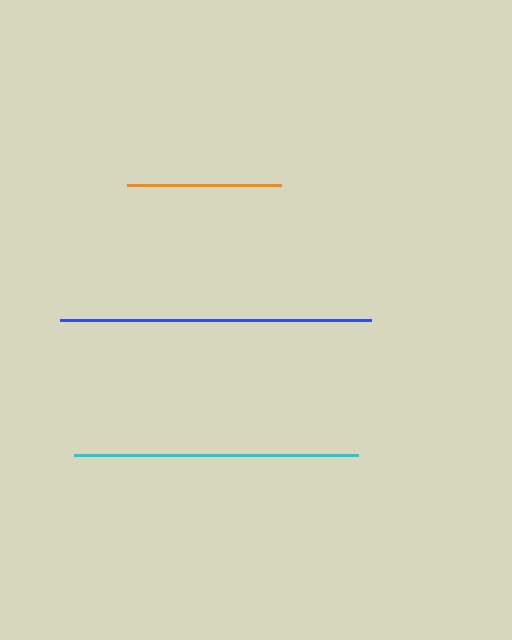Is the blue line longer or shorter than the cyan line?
The blue line is longer than the cyan line.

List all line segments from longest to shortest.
From longest to shortest: blue, cyan, orange.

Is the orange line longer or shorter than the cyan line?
The cyan line is longer than the orange line.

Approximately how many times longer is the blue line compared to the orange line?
The blue line is approximately 2.0 times the length of the orange line.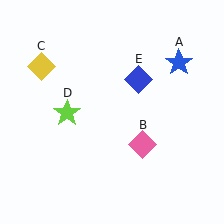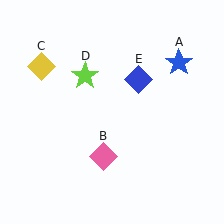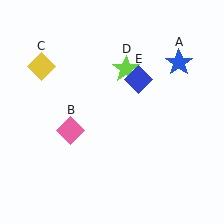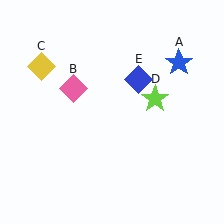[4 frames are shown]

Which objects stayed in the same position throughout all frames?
Blue star (object A) and yellow diamond (object C) and blue diamond (object E) remained stationary.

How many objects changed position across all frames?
2 objects changed position: pink diamond (object B), lime star (object D).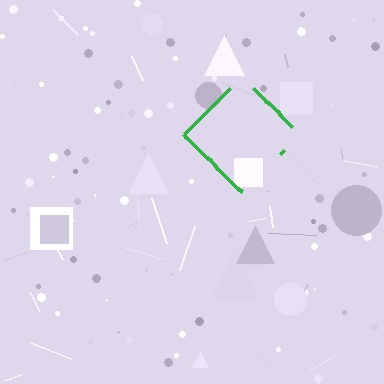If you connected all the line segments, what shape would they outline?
They would outline a diamond.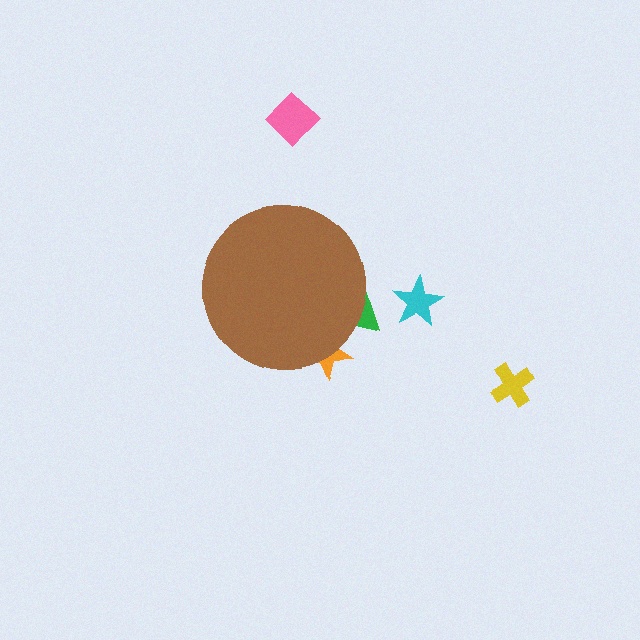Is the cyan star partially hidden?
No, the cyan star is fully visible.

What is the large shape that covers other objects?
A brown circle.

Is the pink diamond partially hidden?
No, the pink diamond is fully visible.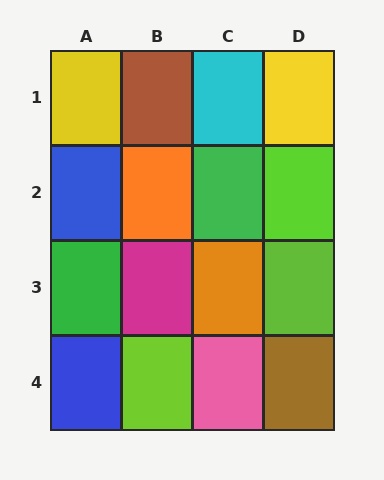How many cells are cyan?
1 cell is cyan.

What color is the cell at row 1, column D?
Yellow.